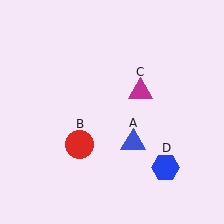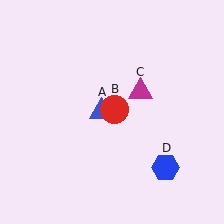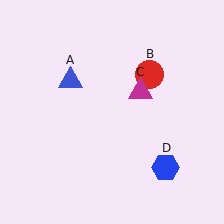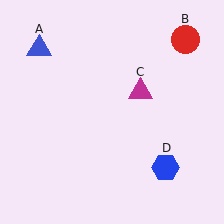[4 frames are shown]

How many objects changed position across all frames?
2 objects changed position: blue triangle (object A), red circle (object B).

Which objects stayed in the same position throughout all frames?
Magenta triangle (object C) and blue hexagon (object D) remained stationary.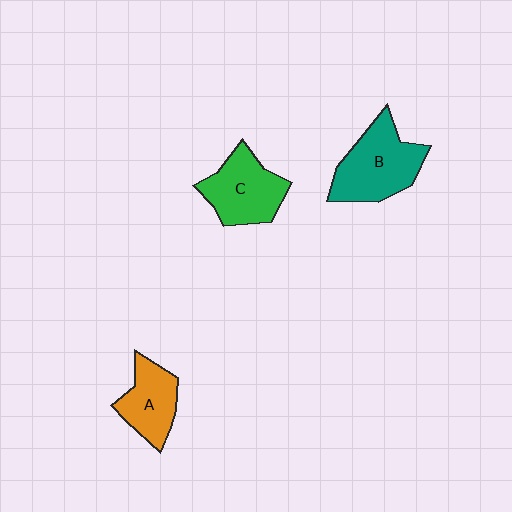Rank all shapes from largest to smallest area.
From largest to smallest: B (teal), C (green), A (orange).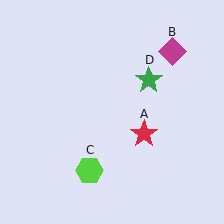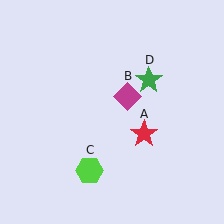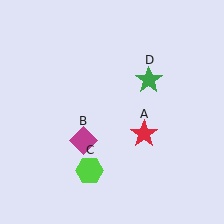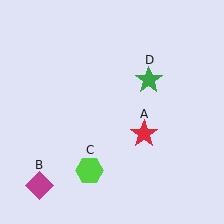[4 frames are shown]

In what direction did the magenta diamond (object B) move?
The magenta diamond (object B) moved down and to the left.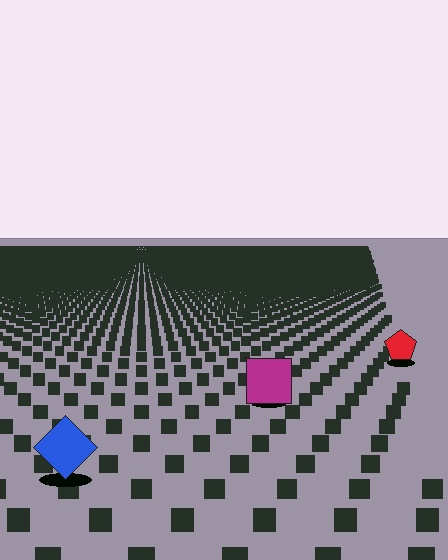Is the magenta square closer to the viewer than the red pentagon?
Yes. The magenta square is closer — you can tell from the texture gradient: the ground texture is coarser near it.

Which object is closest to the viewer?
The blue diamond is closest. The texture marks near it are larger and more spread out.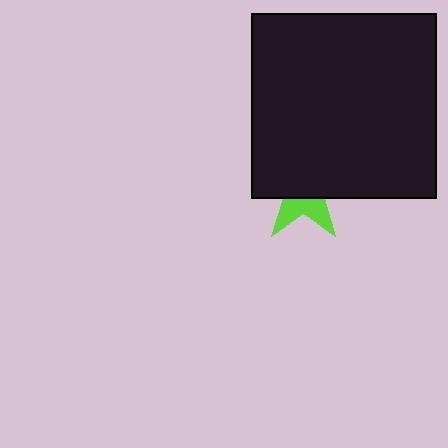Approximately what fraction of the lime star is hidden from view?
Roughly 64% of the lime star is hidden behind the black square.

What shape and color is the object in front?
The object in front is a black square.